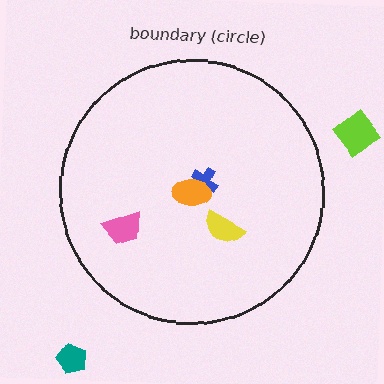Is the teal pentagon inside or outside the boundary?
Outside.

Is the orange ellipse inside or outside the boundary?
Inside.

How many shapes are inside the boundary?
4 inside, 2 outside.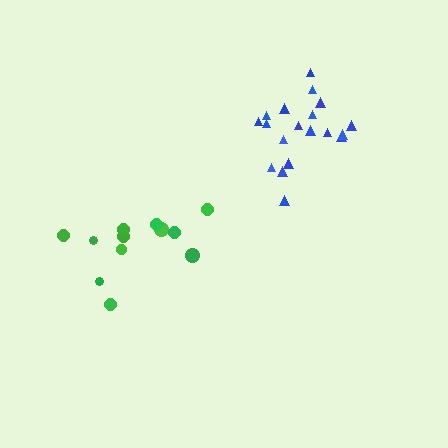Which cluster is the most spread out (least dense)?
Green.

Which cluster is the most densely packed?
Blue.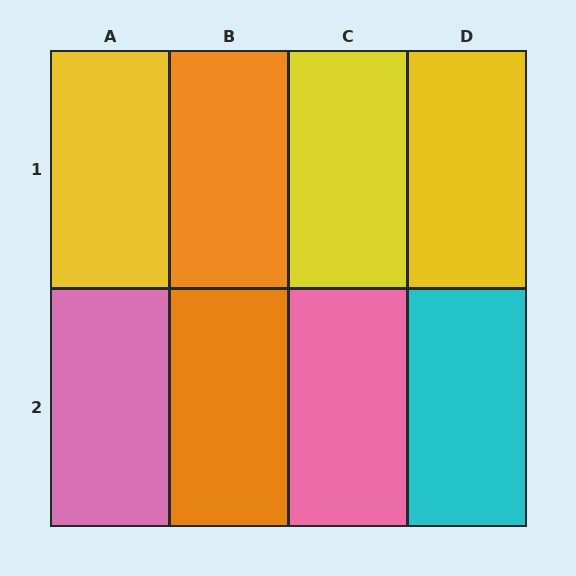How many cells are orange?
2 cells are orange.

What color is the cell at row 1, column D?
Yellow.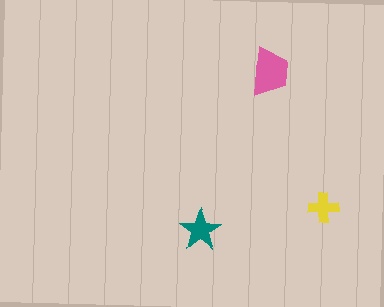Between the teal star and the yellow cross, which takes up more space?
The teal star.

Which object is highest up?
The pink trapezoid is topmost.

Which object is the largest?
The pink trapezoid.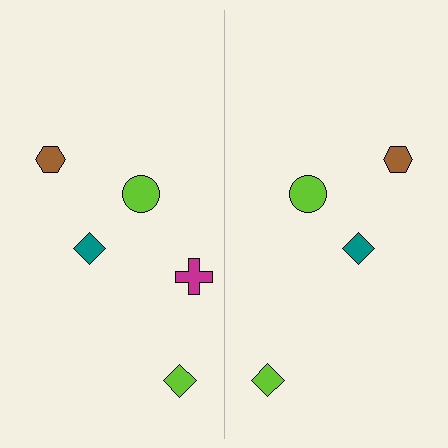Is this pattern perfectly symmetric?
No, the pattern is not perfectly symmetric. A magenta cross is missing from the right side.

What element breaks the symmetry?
A magenta cross is missing from the right side.